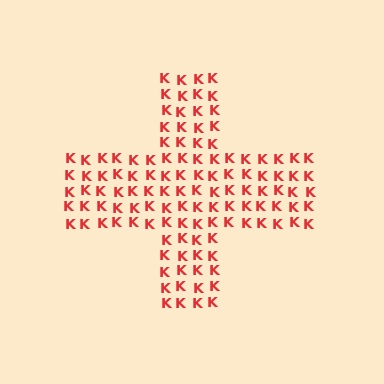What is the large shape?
The large shape is a cross.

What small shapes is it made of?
It is made of small letter K's.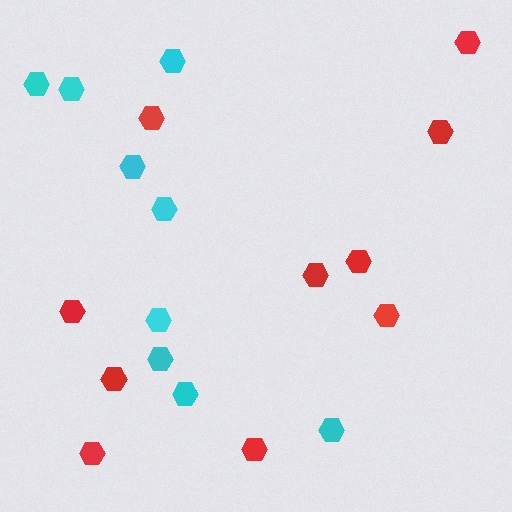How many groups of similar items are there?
There are 2 groups: one group of red hexagons (10) and one group of cyan hexagons (9).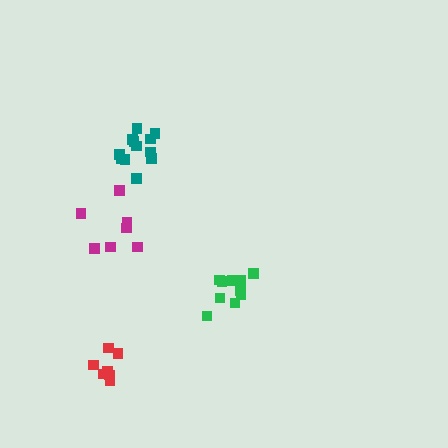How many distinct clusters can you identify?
There are 4 distinct clusters.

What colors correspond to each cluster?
The clusters are colored: magenta, teal, green, red.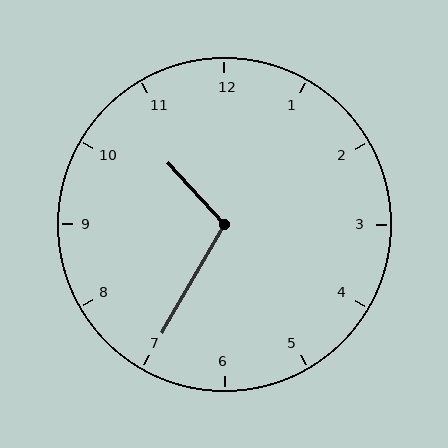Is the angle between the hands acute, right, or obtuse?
It is obtuse.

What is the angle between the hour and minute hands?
Approximately 108 degrees.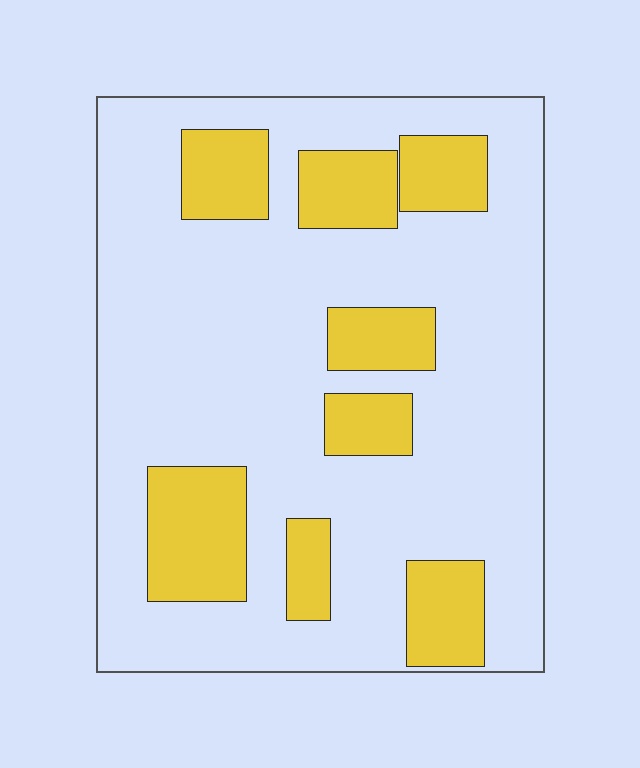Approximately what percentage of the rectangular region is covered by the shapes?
Approximately 25%.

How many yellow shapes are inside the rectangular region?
8.